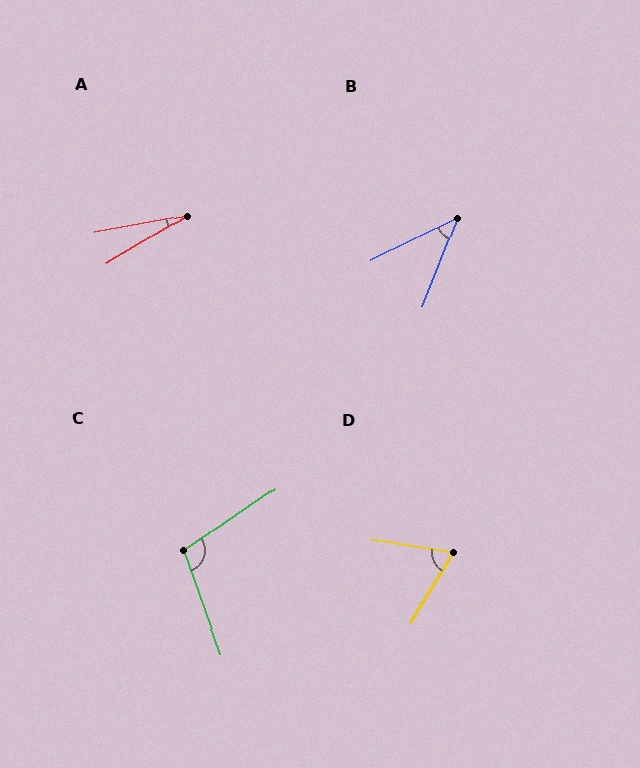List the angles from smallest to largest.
A (20°), B (42°), D (67°), C (104°).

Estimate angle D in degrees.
Approximately 67 degrees.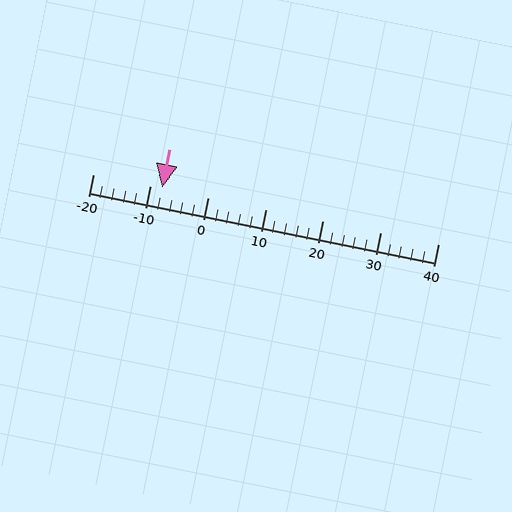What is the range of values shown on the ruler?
The ruler shows values from -20 to 40.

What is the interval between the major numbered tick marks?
The major tick marks are spaced 10 units apart.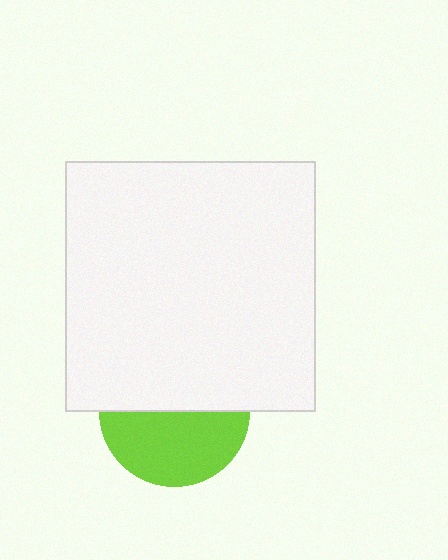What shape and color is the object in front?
The object in front is a white square.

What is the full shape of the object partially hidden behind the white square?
The partially hidden object is a lime circle.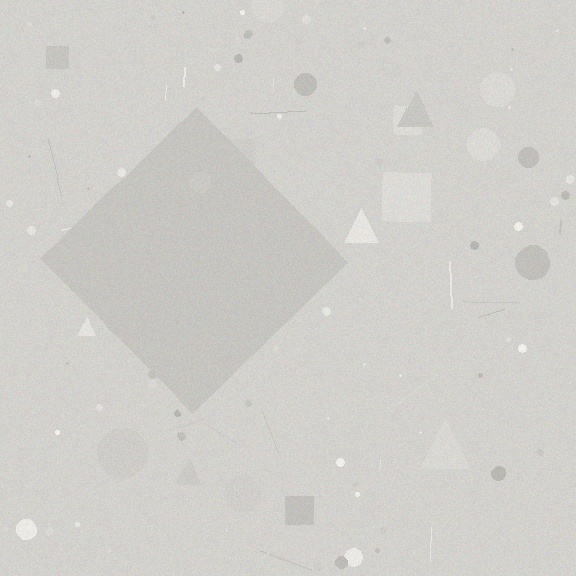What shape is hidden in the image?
A diamond is hidden in the image.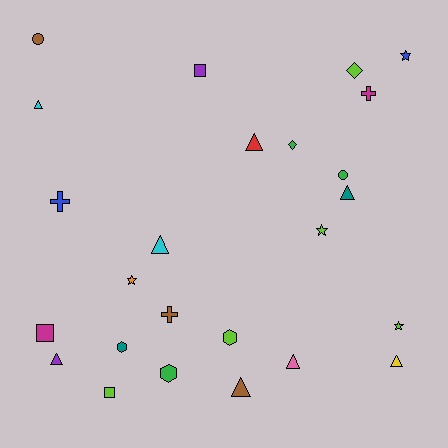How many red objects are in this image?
There is 1 red object.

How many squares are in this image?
There are 3 squares.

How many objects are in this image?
There are 25 objects.